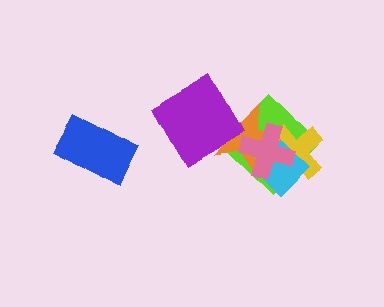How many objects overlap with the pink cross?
4 objects overlap with the pink cross.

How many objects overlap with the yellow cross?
4 objects overlap with the yellow cross.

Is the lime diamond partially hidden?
Yes, it is partially covered by another shape.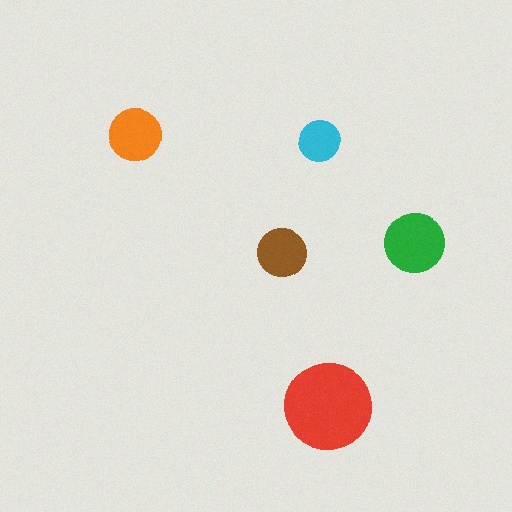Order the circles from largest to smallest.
the red one, the green one, the orange one, the brown one, the cyan one.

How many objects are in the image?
There are 5 objects in the image.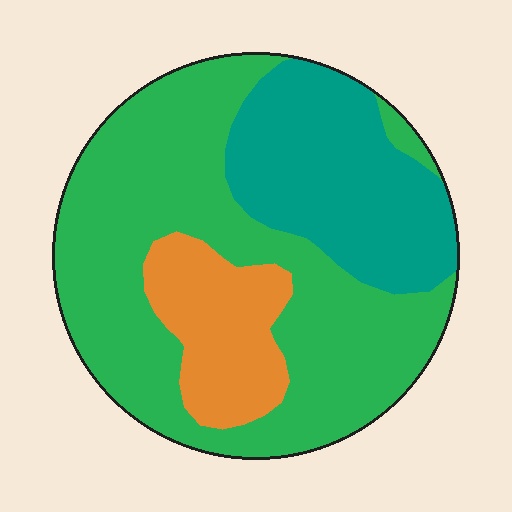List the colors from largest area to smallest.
From largest to smallest: green, teal, orange.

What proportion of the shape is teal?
Teal takes up about one quarter (1/4) of the shape.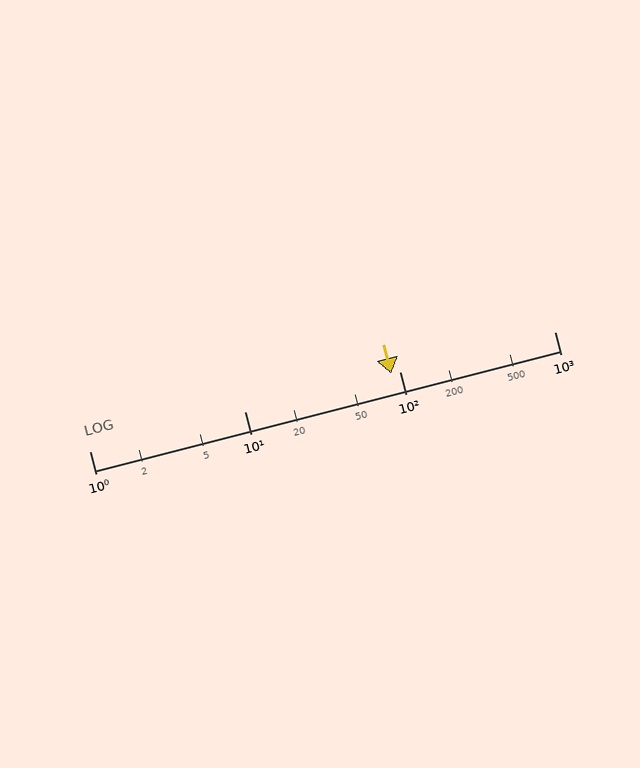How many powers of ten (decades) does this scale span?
The scale spans 3 decades, from 1 to 1000.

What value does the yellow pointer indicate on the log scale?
The pointer indicates approximately 89.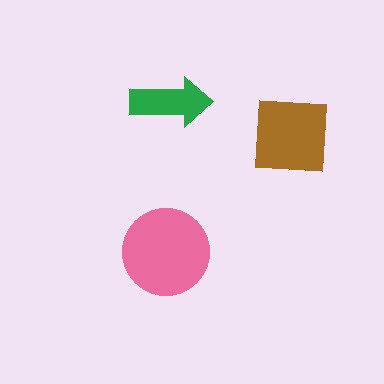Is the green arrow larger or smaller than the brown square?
Smaller.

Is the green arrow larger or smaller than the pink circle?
Smaller.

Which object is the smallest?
The green arrow.